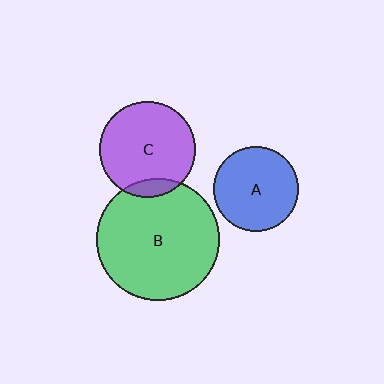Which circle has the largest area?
Circle B (green).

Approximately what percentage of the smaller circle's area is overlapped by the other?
Approximately 10%.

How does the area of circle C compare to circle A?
Approximately 1.3 times.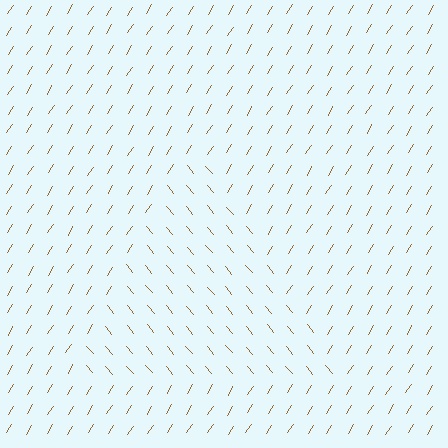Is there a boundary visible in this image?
Yes, there is a texture boundary formed by a change in line orientation.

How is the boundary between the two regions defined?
The boundary is defined purely by a change in line orientation (approximately 72 degrees difference). All lines are the same color and thickness.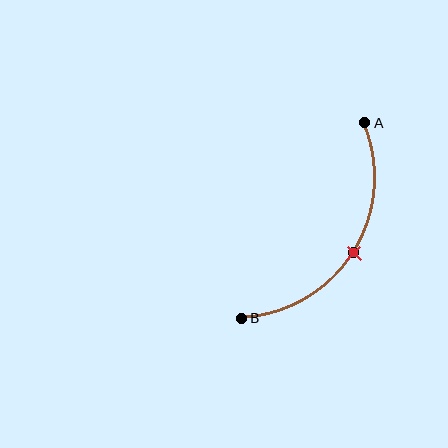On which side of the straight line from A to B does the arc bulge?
The arc bulges to the right of the straight line connecting A and B.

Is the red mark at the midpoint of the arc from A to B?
Yes. The red mark lies on the arc at equal arc-length from both A and B — it is the arc midpoint.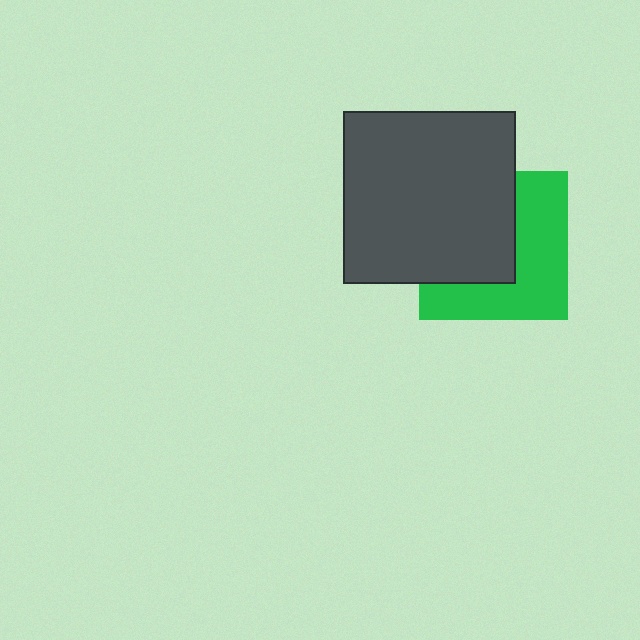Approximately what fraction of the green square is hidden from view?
Roughly 49% of the green square is hidden behind the dark gray square.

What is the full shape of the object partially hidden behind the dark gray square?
The partially hidden object is a green square.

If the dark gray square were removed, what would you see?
You would see the complete green square.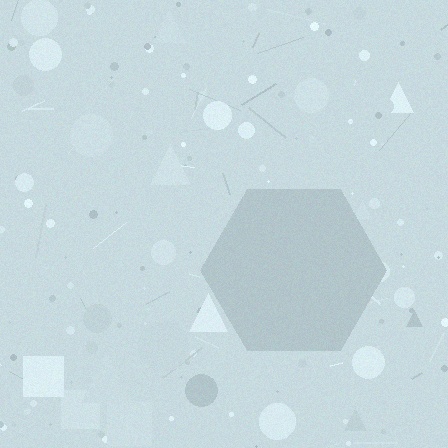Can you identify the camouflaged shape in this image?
The camouflaged shape is a hexagon.